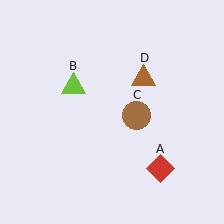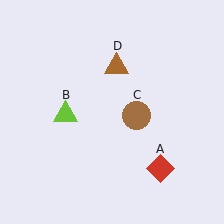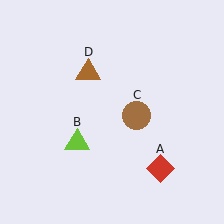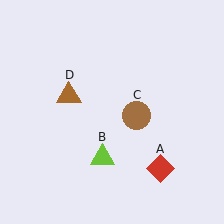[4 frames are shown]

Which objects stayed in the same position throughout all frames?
Red diamond (object A) and brown circle (object C) remained stationary.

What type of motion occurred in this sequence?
The lime triangle (object B), brown triangle (object D) rotated counterclockwise around the center of the scene.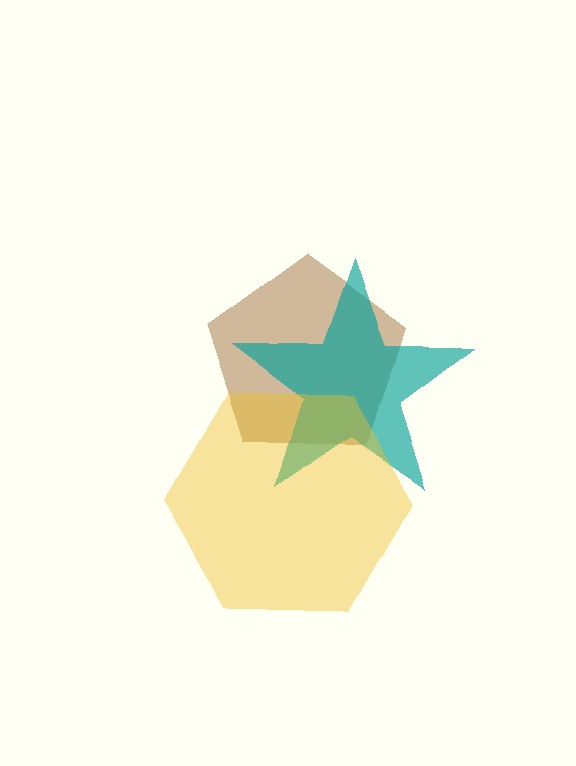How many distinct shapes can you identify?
There are 3 distinct shapes: a brown pentagon, a teal star, a yellow hexagon.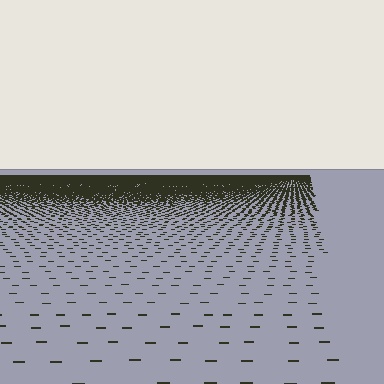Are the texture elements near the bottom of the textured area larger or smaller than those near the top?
Larger. Near the bottom, elements are closer to the viewer and appear at a bigger on-screen size.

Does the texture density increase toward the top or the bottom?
Density increases toward the top.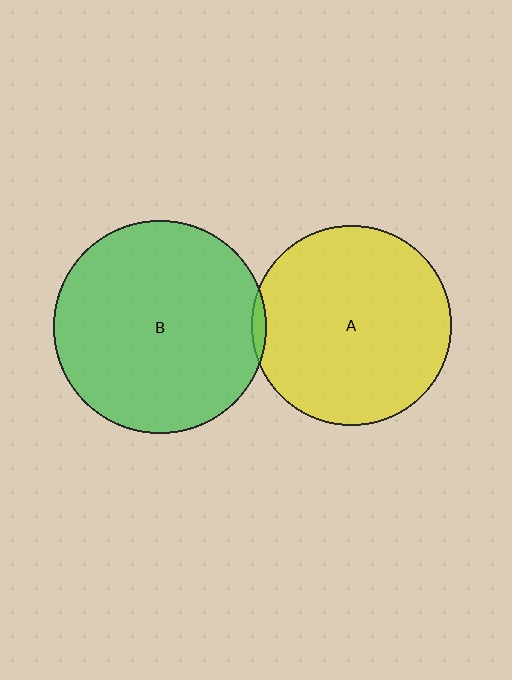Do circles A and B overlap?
Yes.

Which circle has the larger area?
Circle B (green).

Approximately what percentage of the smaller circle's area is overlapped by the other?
Approximately 5%.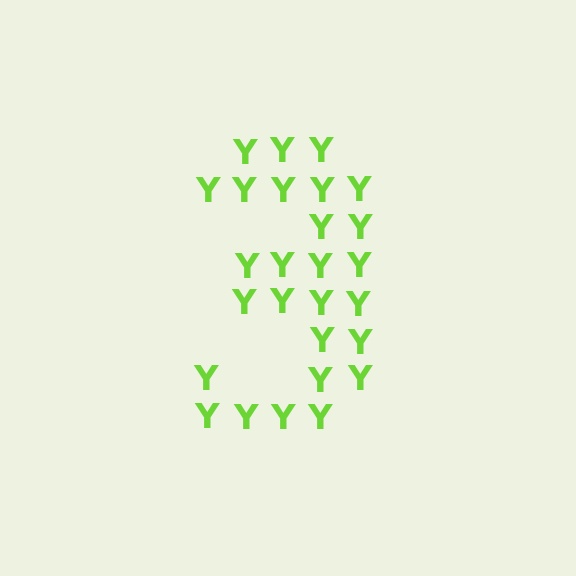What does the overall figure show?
The overall figure shows the digit 3.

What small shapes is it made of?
It is made of small letter Y's.